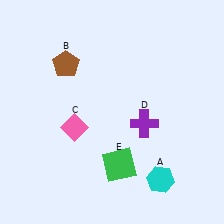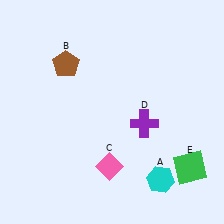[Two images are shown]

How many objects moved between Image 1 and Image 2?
2 objects moved between the two images.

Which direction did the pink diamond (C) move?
The pink diamond (C) moved down.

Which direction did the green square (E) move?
The green square (E) moved right.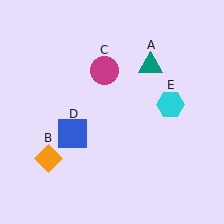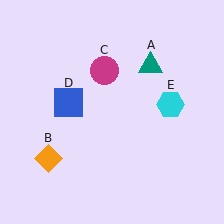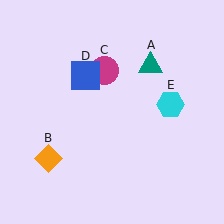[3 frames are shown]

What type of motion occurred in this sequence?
The blue square (object D) rotated clockwise around the center of the scene.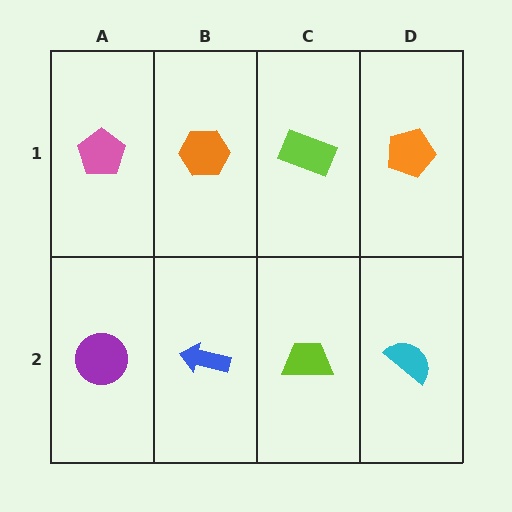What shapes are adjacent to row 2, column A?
A pink pentagon (row 1, column A), a blue arrow (row 2, column B).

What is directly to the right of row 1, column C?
An orange pentagon.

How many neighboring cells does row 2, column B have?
3.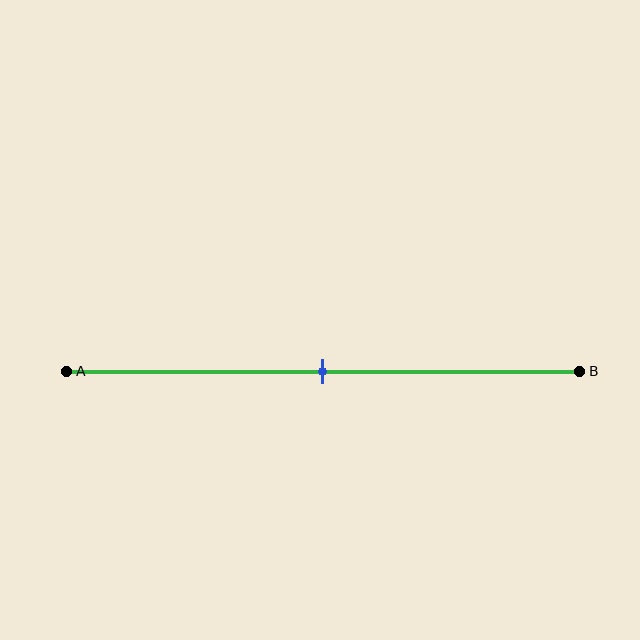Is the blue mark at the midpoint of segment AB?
Yes, the mark is approximately at the midpoint.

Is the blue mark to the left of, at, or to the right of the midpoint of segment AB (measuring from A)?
The blue mark is approximately at the midpoint of segment AB.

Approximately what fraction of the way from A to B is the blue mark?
The blue mark is approximately 50% of the way from A to B.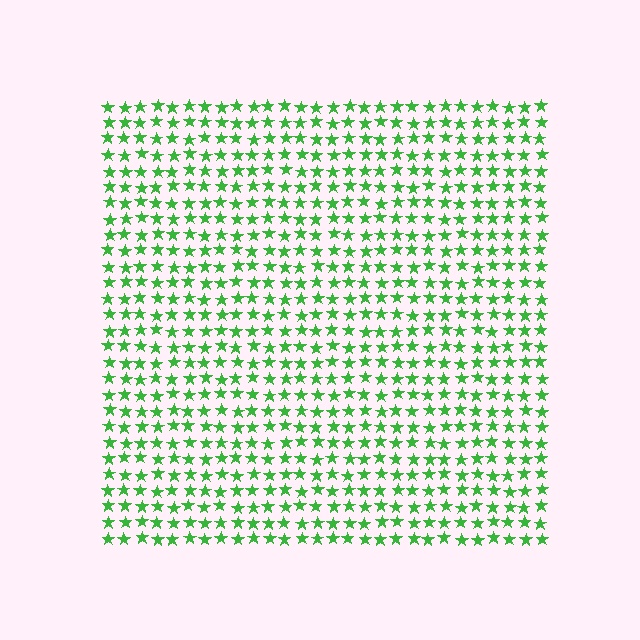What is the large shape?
The large shape is a square.